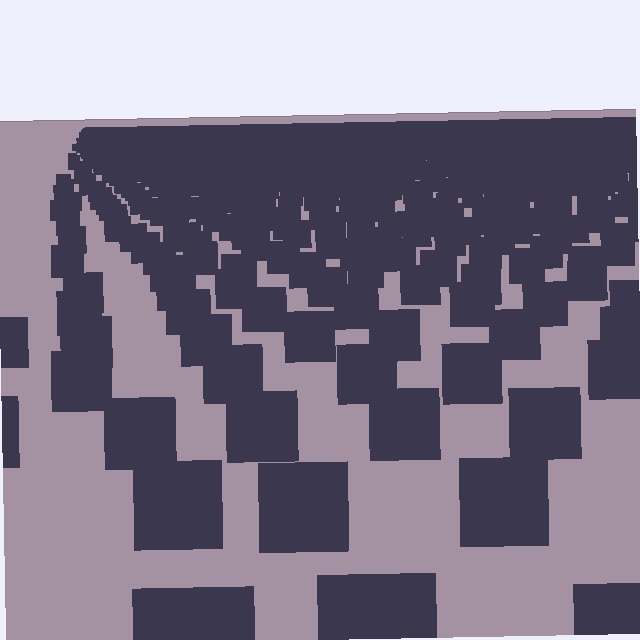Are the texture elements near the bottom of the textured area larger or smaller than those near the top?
Larger. Near the bottom, elements are closer to the viewer and appear at a bigger on-screen size.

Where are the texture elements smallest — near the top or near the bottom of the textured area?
Near the top.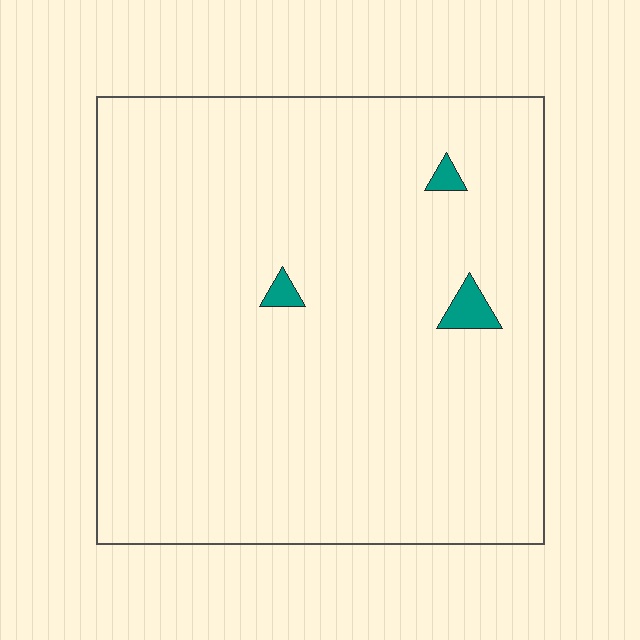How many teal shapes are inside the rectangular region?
3.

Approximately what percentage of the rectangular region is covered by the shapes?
Approximately 0%.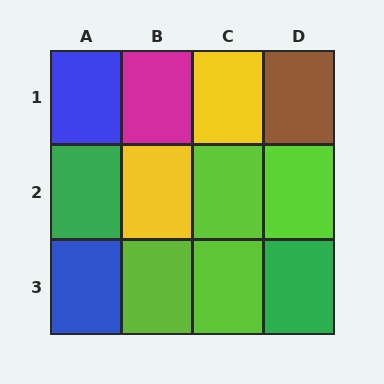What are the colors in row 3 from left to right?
Blue, lime, lime, green.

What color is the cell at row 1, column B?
Magenta.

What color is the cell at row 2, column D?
Lime.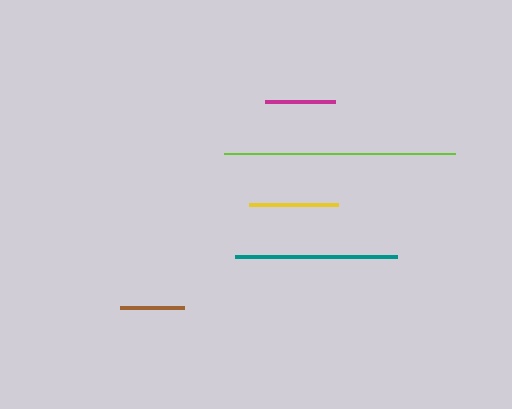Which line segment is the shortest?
The brown line is the shortest at approximately 63 pixels.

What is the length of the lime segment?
The lime segment is approximately 231 pixels long.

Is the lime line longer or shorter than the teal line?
The lime line is longer than the teal line.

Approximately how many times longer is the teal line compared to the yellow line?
The teal line is approximately 1.8 times the length of the yellow line.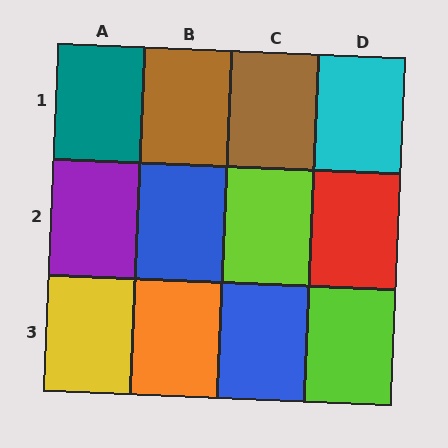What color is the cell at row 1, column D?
Cyan.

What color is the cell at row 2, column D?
Red.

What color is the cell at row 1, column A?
Teal.